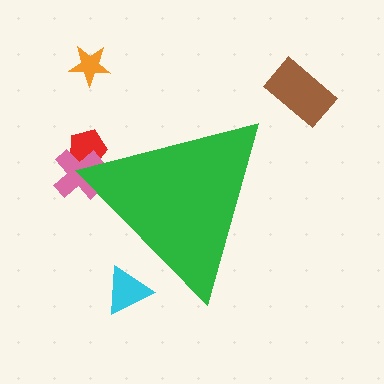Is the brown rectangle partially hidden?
No, the brown rectangle is fully visible.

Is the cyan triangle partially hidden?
Yes, the cyan triangle is partially hidden behind the green triangle.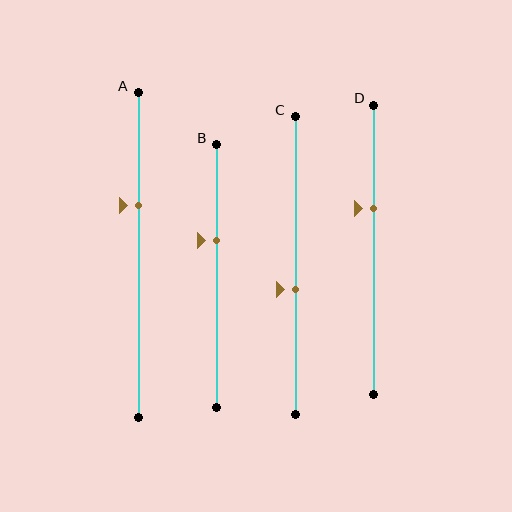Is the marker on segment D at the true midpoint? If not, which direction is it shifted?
No, the marker on segment D is shifted upward by about 14% of the segment length.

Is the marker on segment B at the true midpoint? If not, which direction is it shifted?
No, the marker on segment B is shifted upward by about 13% of the segment length.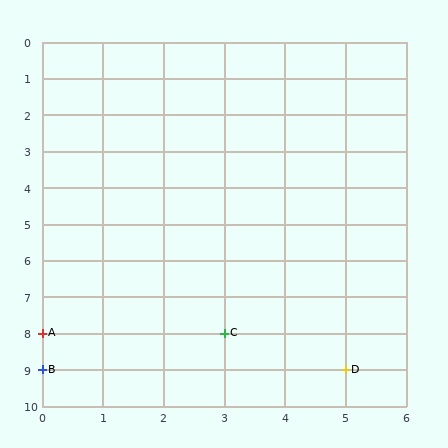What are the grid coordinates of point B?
Point B is at grid coordinates (0, 9).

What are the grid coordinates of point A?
Point A is at grid coordinates (0, 8).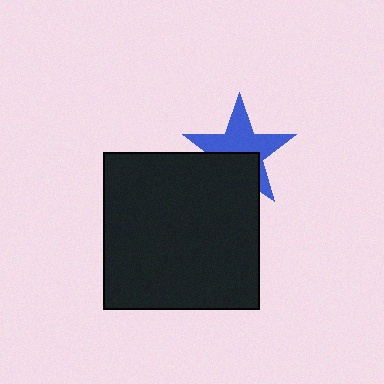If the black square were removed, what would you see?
You would see the complete blue star.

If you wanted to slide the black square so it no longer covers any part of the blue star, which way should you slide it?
Slide it down — that is the most direct way to separate the two shapes.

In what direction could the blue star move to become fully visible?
The blue star could move up. That would shift it out from behind the black square entirely.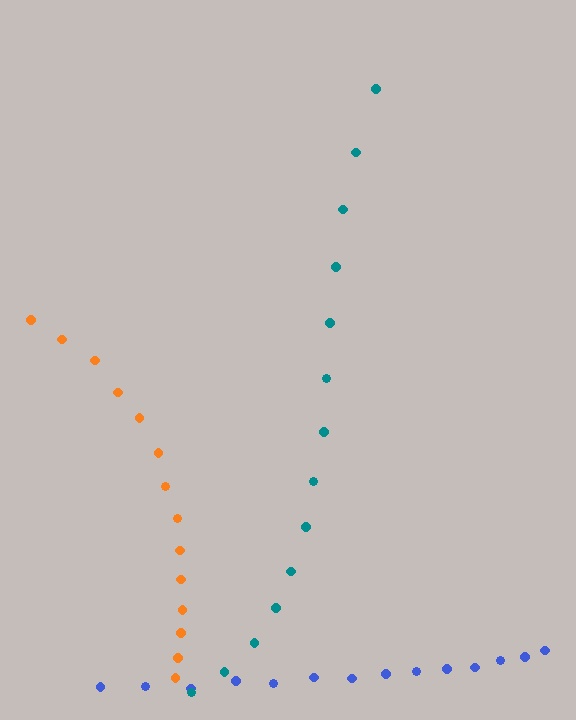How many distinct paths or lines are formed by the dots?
There are 3 distinct paths.